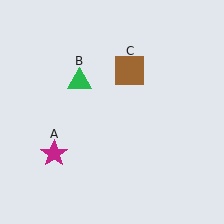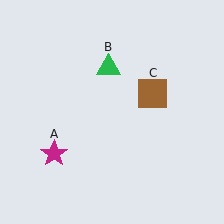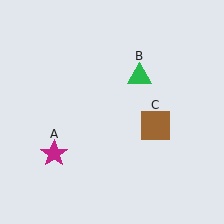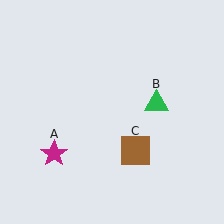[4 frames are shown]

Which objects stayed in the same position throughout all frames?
Magenta star (object A) remained stationary.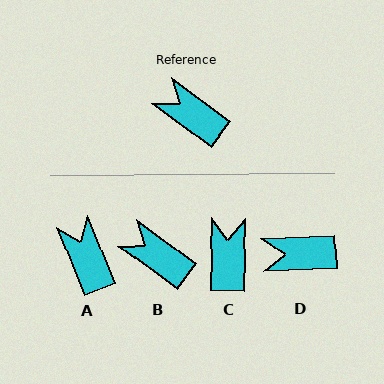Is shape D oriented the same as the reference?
No, it is off by about 40 degrees.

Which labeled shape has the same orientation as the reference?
B.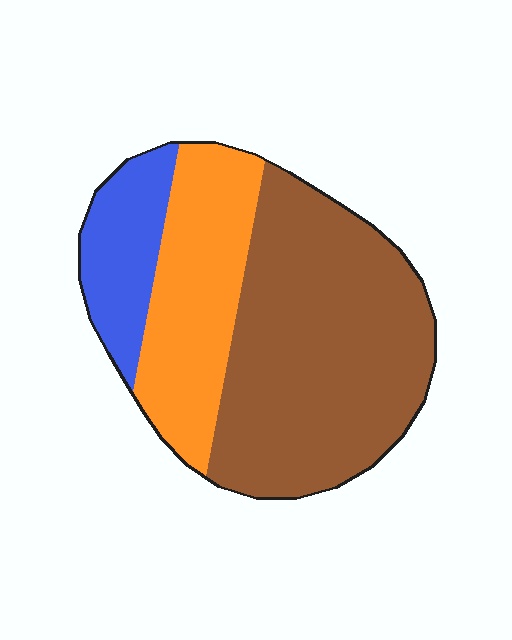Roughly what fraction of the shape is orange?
Orange covers around 30% of the shape.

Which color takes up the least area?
Blue, at roughly 15%.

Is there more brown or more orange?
Brown.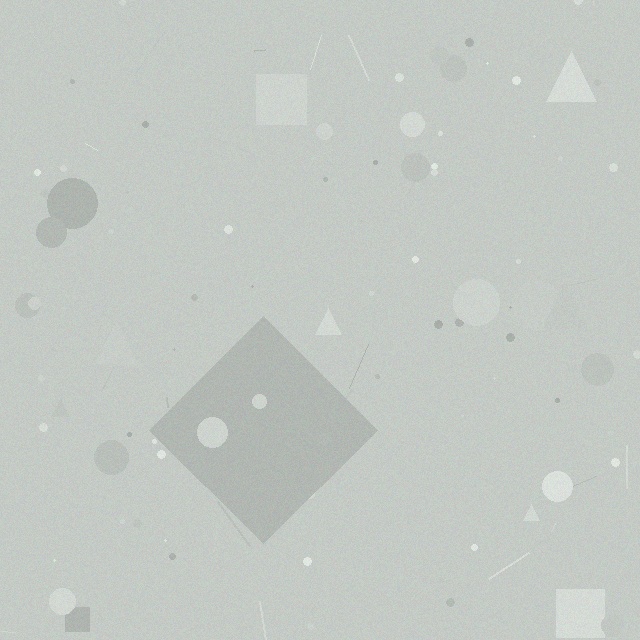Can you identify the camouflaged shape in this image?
The camouflaged shape is a diamond.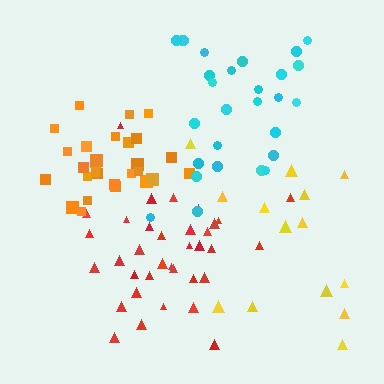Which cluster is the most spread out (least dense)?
Yellow.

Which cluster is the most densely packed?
Orange.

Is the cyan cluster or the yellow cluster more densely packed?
Cyan.